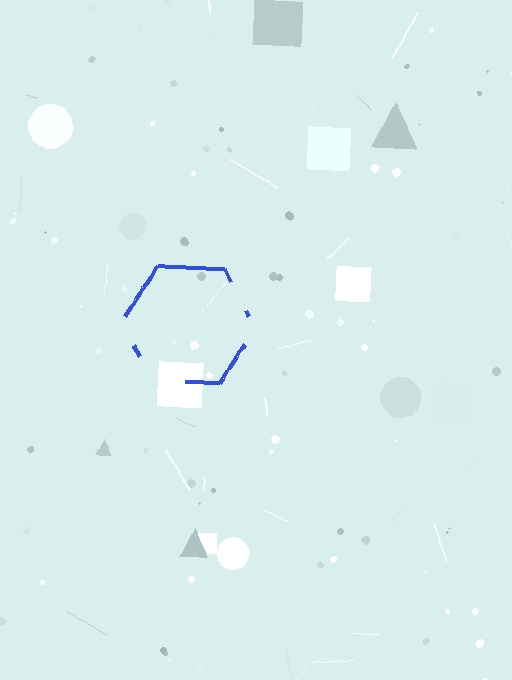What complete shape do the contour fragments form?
The contour fragments form a hexagon.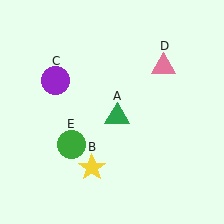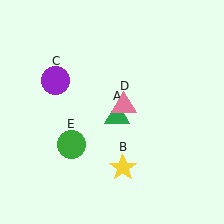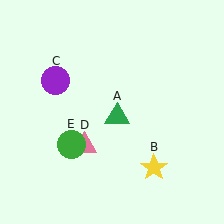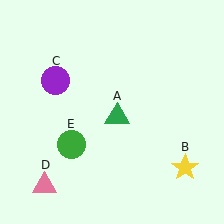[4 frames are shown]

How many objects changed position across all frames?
2 objects changed position: yellow star (object B), pink triangle (object D).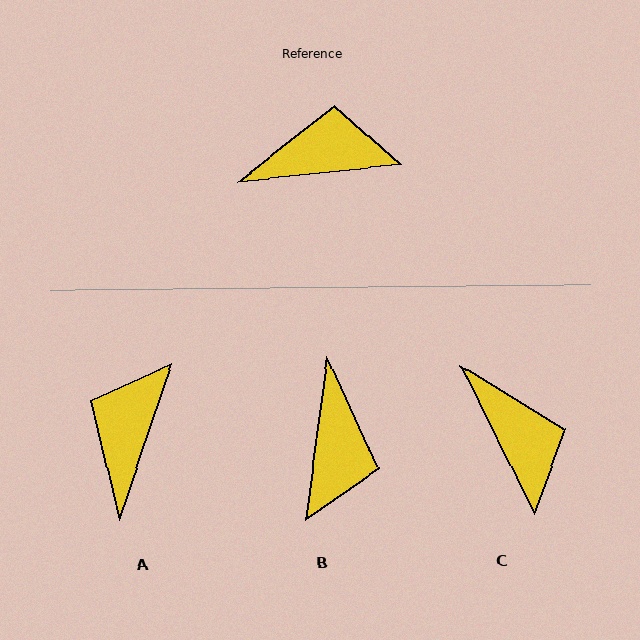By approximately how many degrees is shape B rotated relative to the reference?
Approximately 103 degrees clockwise.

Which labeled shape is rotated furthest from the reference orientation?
B, about 103 degrees away.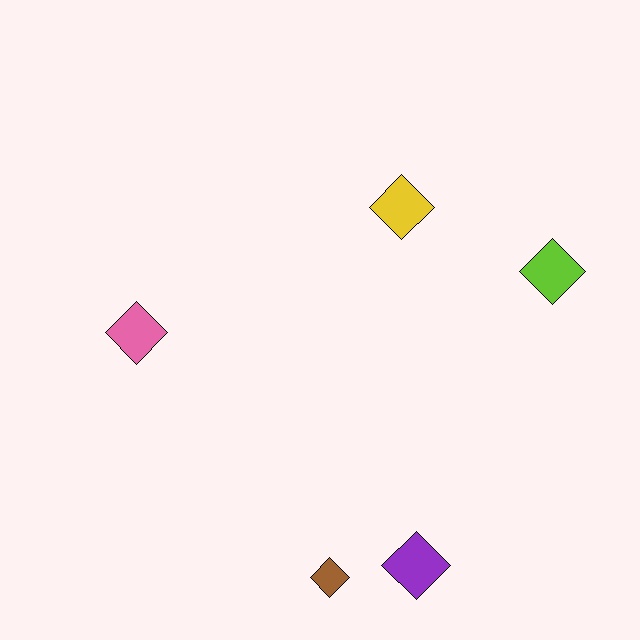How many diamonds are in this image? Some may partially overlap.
There are 5 diamonds.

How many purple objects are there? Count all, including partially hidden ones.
There is 1 purple object.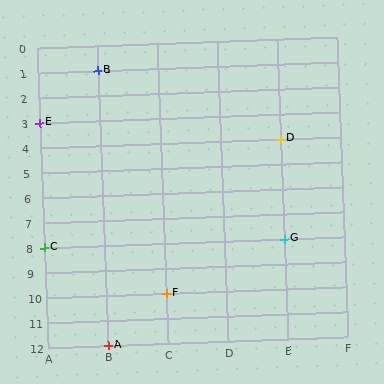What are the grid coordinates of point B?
Point B is at grid coordinates (B, 1).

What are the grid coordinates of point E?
Point E is at grid coordinates (A, 3).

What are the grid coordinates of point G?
Point G is at grid coordinates (E, 8).